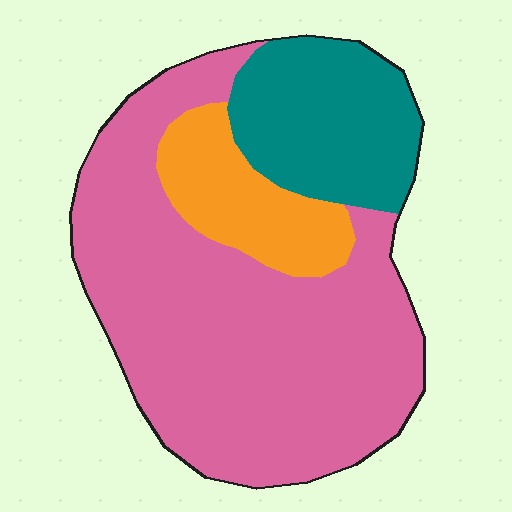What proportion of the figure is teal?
Teal takes up about one fifth (1/5) of the figure.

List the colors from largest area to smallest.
From largest to smallest: pink, teal, orange.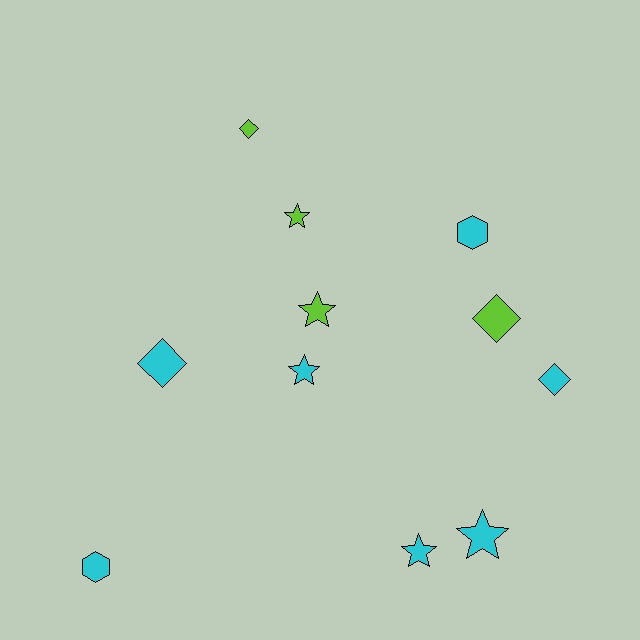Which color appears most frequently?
Cyan, with 7 objects.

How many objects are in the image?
There are 11 objects.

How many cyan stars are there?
There are 3 cyan stars.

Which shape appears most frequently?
Star, with 5 objects.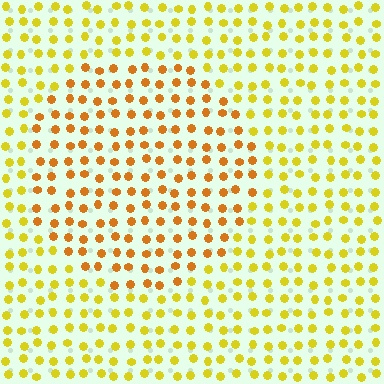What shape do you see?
I see a circle.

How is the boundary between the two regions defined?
The boundary is defined purely by a slight shift in hue (about 29 degrees). Spacing, size, and orientation are identical on both sides.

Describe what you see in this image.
The image is filled with small yellow elements in a uniform arrangement. A circle-shaped region is visible where the elements are tinted to a slightly different hue, forming a subtle color boundary.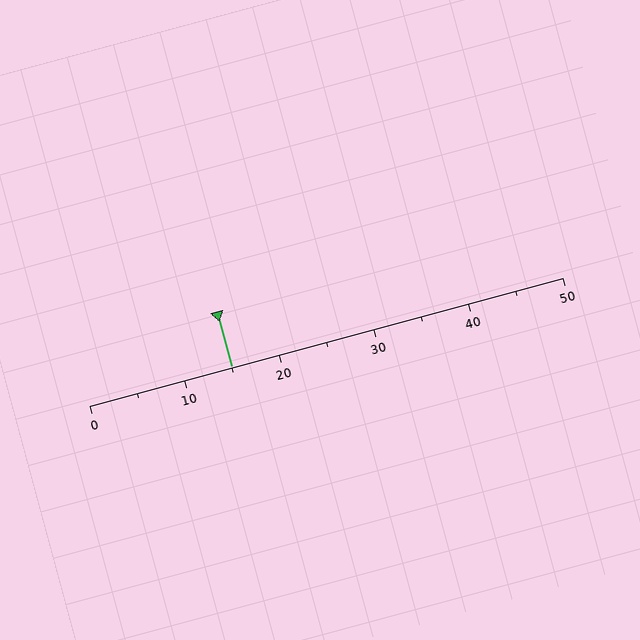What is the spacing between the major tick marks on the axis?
The major ticks are spaced 10 apart.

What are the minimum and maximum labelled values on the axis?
The axis runs from 0 to 50.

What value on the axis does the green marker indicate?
The marker indicates approximately 15.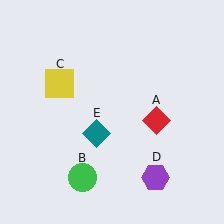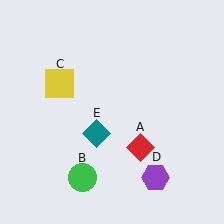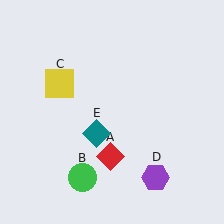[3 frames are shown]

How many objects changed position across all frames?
1 object changed position: red diamond (object A).